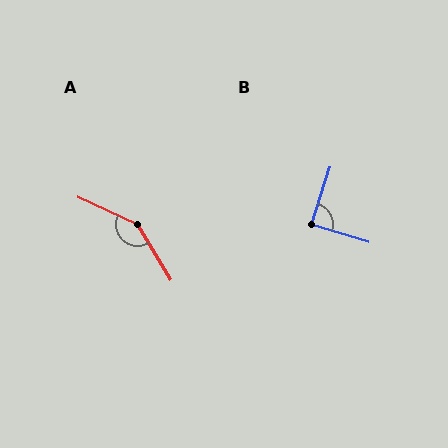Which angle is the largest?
A, at approximately 146 degrees.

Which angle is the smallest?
B, at approximately 89 degrees.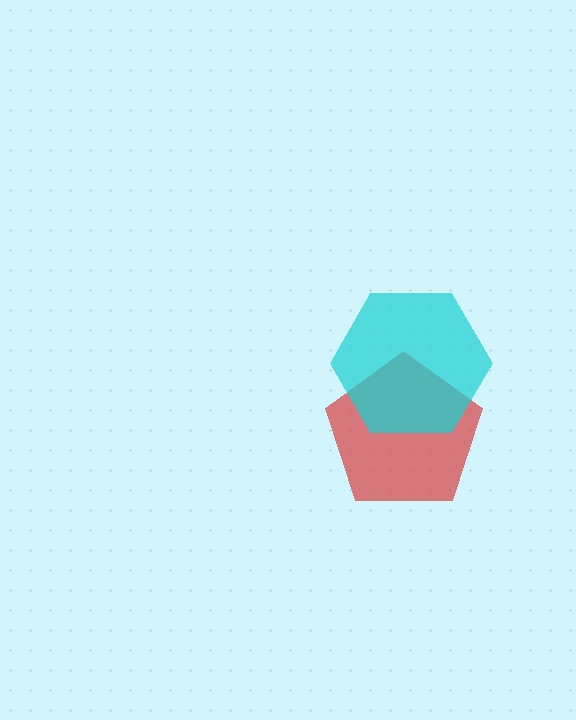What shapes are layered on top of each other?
The layered shapes are: a red pentagon, a cyan hexagon.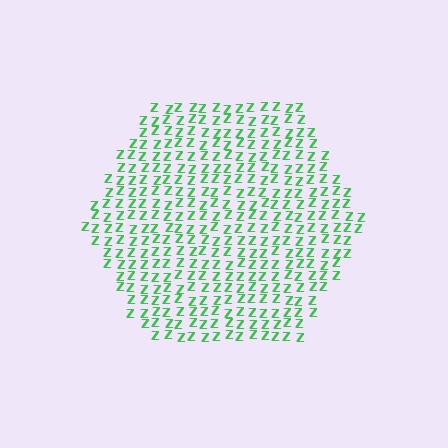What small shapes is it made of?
It is made of small letter Z's.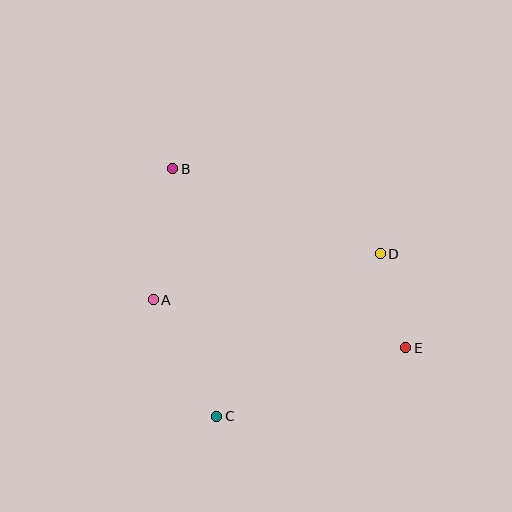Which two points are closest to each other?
Points D and E are closest to each other.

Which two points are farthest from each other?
Points B and E are farthest from each other.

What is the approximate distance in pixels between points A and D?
The distance between A and D is approximately 231 pixels.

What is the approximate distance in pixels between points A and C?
The distance between A and C is approximately 133 pixels.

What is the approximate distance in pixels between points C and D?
The distance between C and D is approximately 230 pixels.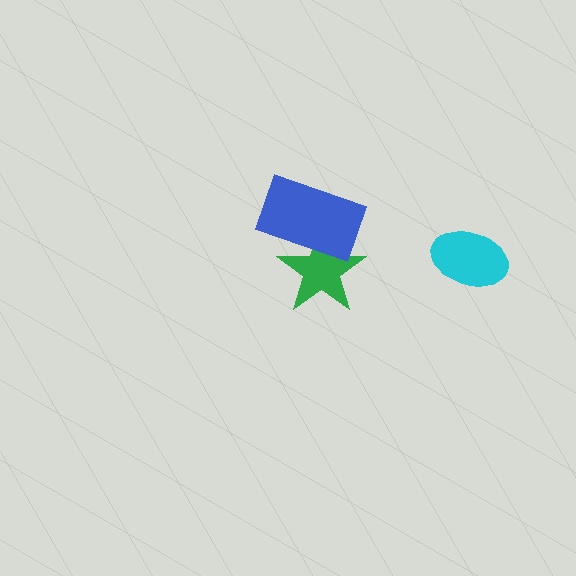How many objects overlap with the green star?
1 object overlaps with the green star.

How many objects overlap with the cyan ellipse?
0 objects overlap with the cyan ellipse.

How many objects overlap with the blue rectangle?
1 object overlaps with the blue rectangle.